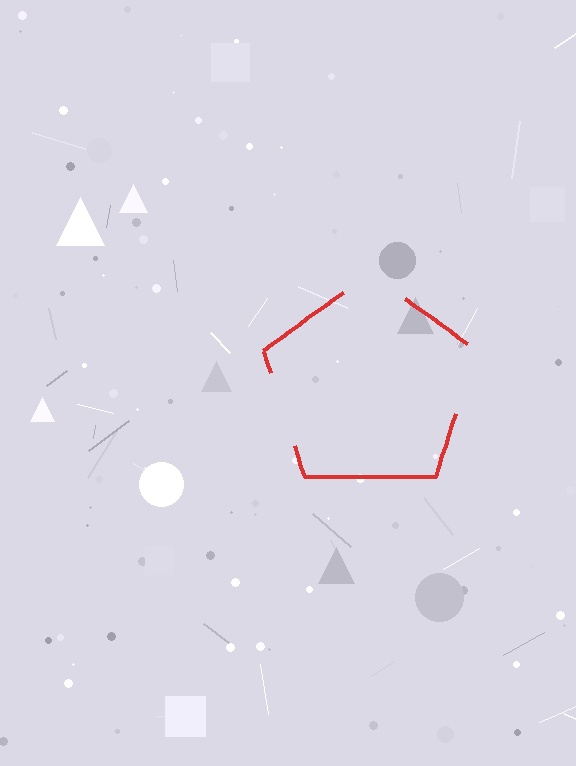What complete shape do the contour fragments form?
The contour fragments form a pentagon.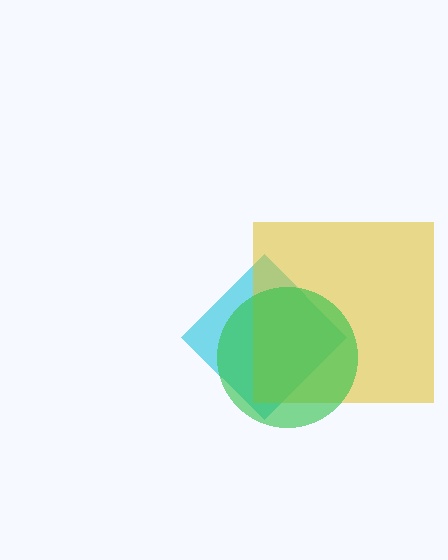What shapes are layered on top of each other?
The layered shapes are: a cyan diamond, a yellow square, a green circle.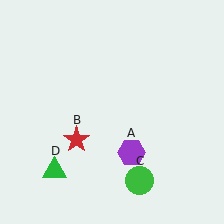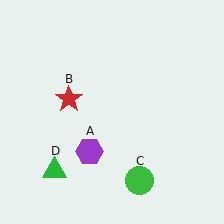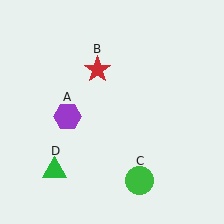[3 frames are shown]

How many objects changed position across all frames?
2 objects changed position: purple hexagon (object A), red star (object B).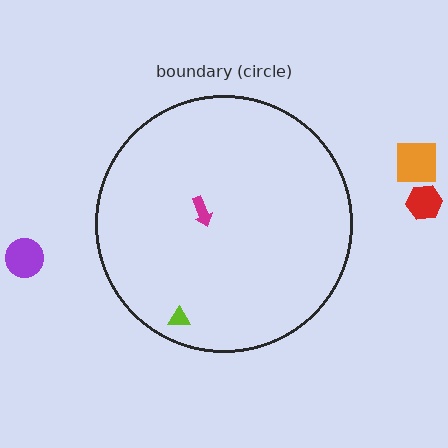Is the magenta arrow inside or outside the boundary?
Inside.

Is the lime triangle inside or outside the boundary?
Inside.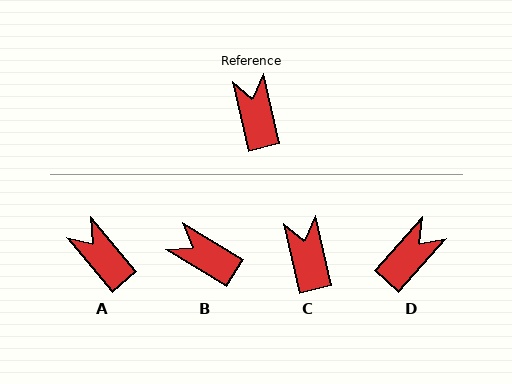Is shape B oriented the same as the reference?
No, it is off by about 46 degrees.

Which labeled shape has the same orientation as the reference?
C.